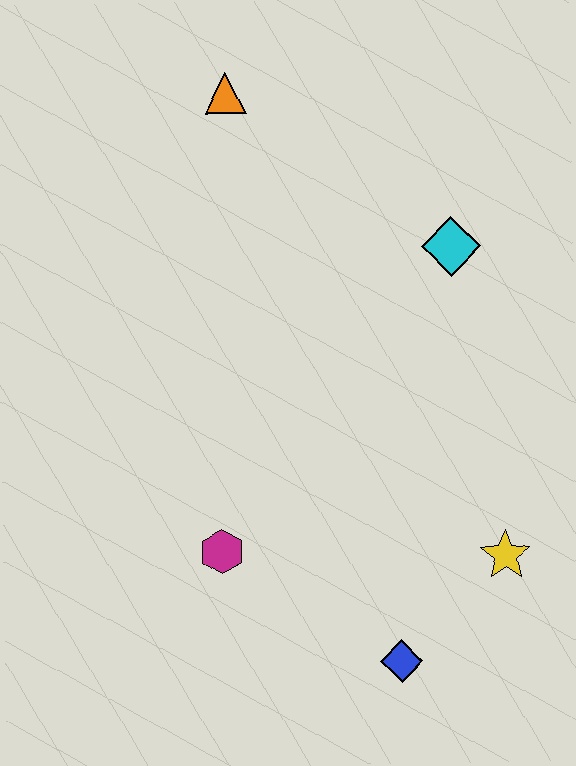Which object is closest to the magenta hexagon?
The blue diamond is closest to the magenta hexagon.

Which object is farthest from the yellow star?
The orange triangle is farthest from the yellow star.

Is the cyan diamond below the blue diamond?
No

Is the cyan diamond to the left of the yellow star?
Yes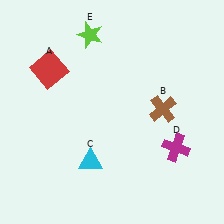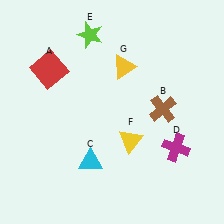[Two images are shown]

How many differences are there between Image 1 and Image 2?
There are 2 differences between the two images.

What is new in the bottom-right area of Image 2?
A yellow triangle (F) was added in the bottom-right area of Image 2.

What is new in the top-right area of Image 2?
A yellow triangle (G) was added in the top-right area of Image 2.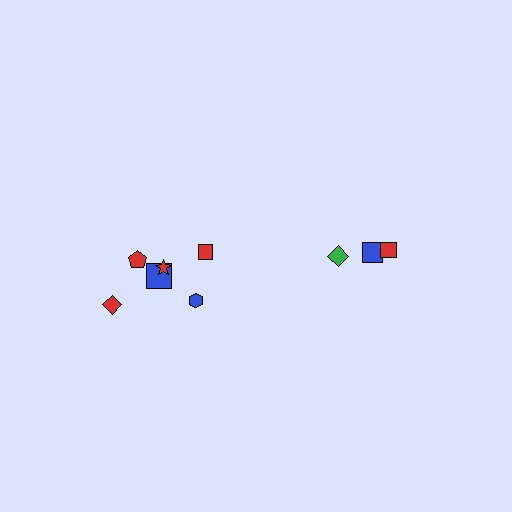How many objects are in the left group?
There are 6 objects.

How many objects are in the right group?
There are 3 objects.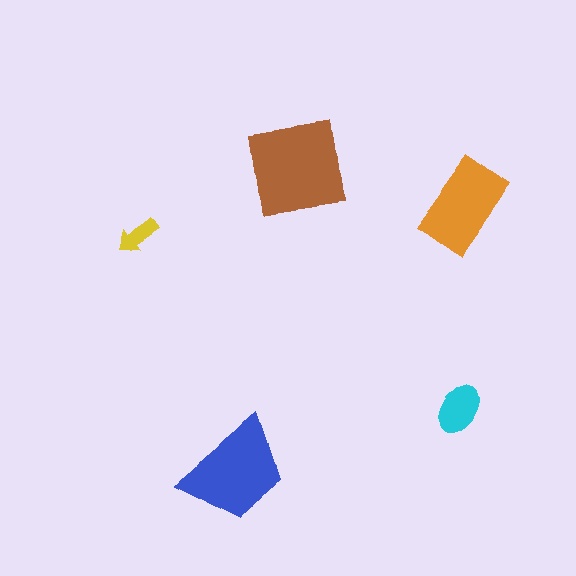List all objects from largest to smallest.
The brown square, the blue trapezoid, the orange rectangle, the cyan ellipse, the yellow arrow.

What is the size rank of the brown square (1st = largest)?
1st.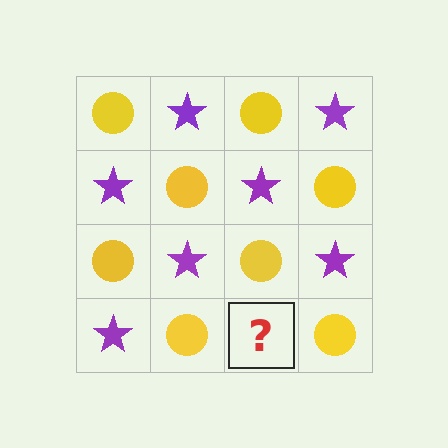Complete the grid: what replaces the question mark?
The question mark should be replaced with a purple star.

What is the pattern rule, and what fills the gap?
The rule is that it alternates yellow circle and purple star in a checkerboard pattern. The gap should be filled with a purple star.